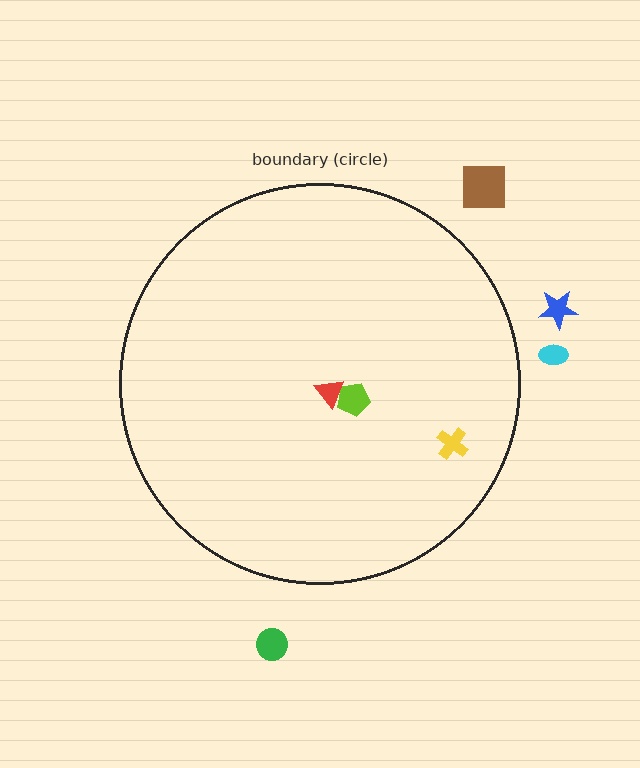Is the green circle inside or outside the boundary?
Outside.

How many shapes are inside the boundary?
3 inside, 4 outside.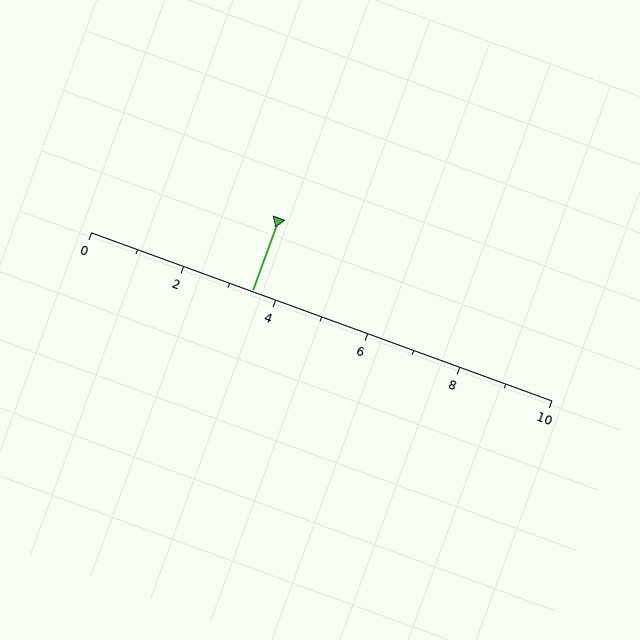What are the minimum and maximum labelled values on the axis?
The axis runs from 0 to 10.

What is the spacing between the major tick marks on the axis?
The major ticks are spaced 2 apart.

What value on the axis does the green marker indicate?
The marker indicates approximately 3.5.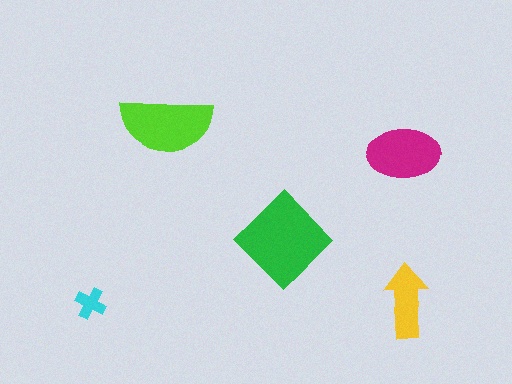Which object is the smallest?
The cyan cross.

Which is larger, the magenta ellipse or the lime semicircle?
The lime semicircle.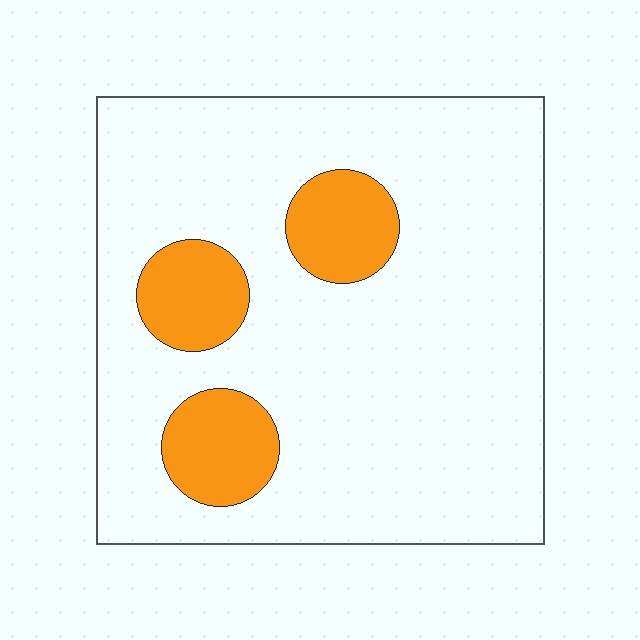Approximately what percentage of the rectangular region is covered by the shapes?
Approximately 15%.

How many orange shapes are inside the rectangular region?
3.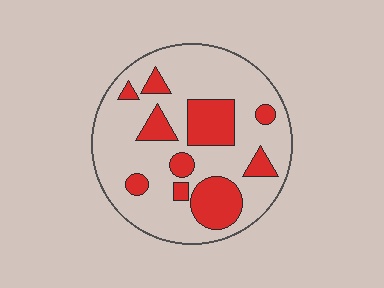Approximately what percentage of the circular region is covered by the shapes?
Approximately 25%.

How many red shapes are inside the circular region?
10.